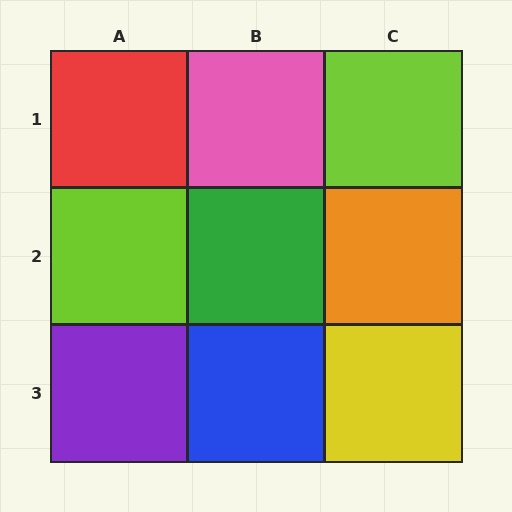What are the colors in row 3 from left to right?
Purple, blue, yellow.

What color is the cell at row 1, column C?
Lime.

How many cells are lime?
2 cells are lime.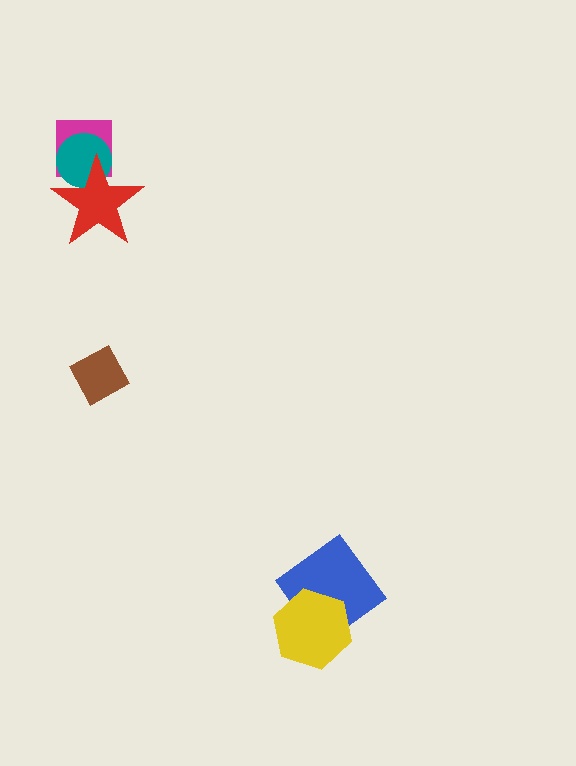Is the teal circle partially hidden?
Yes, it is partially covered by another shape.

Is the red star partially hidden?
No, no other shape covers it.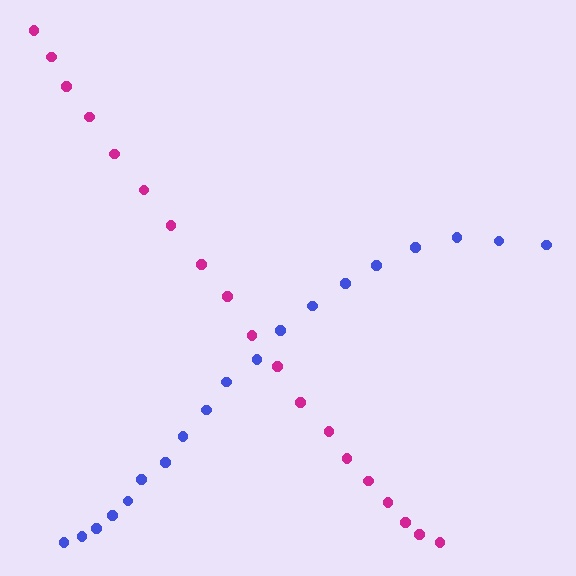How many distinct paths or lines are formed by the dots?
There are 2 distinct paths.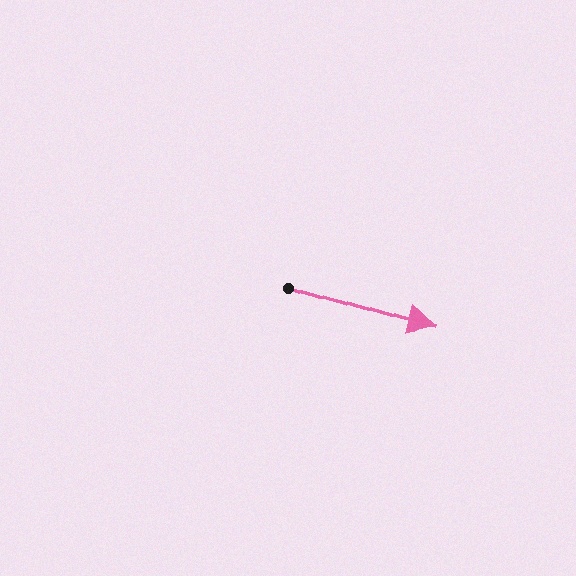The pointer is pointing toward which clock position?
Roughly 4 o'clock.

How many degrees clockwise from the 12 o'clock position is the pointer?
Approximately 107 degrees.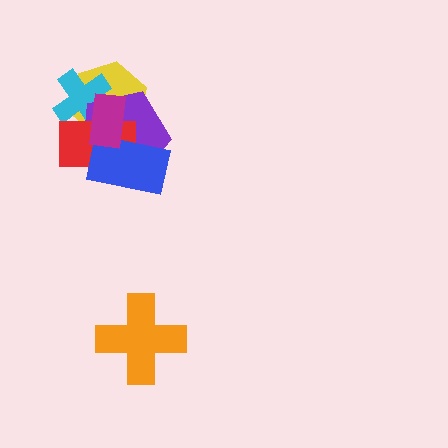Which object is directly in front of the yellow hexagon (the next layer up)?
The cyan cross is directly in front of the yellow hexagon.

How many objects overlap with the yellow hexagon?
5 objects overlap with the yellow hexagon.